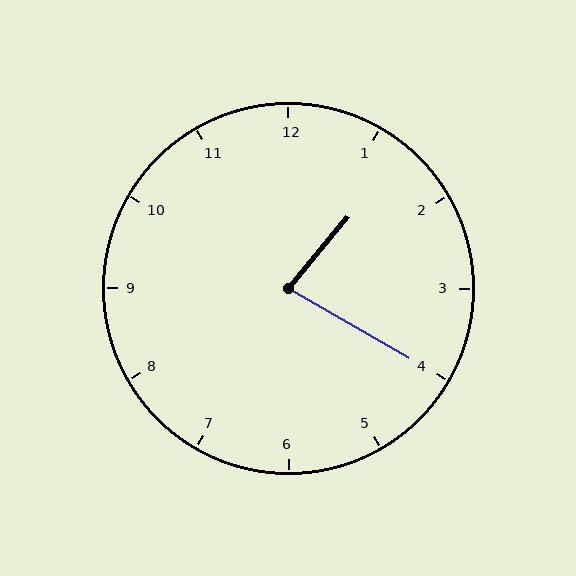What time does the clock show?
1:20.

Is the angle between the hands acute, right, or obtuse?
It is acute.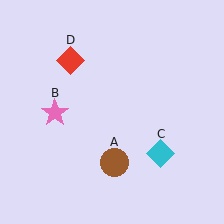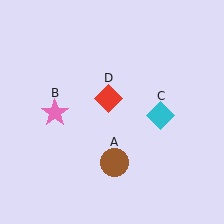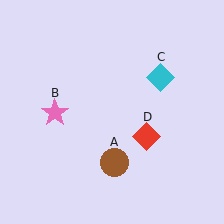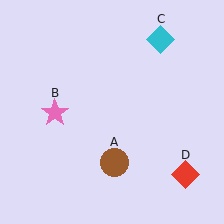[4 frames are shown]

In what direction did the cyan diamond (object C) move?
The cyan diamond (object C) moved up.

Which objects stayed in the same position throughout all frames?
Brown circle (object A) and pink star (object B) remained stationary.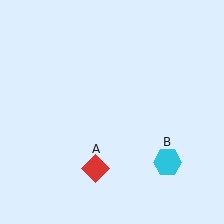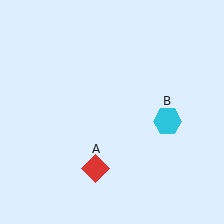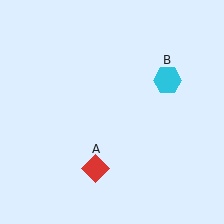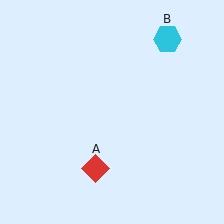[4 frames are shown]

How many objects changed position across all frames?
1 object changed position: cyan hexagon (object B).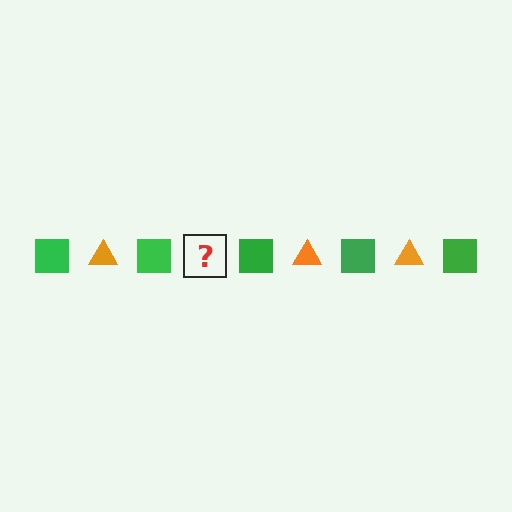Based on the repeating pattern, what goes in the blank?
The blank should be an orange triangle.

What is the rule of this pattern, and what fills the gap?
The rule is that the pattern alternates between green square and orange triangle. The gap should be filled with an orange triangle.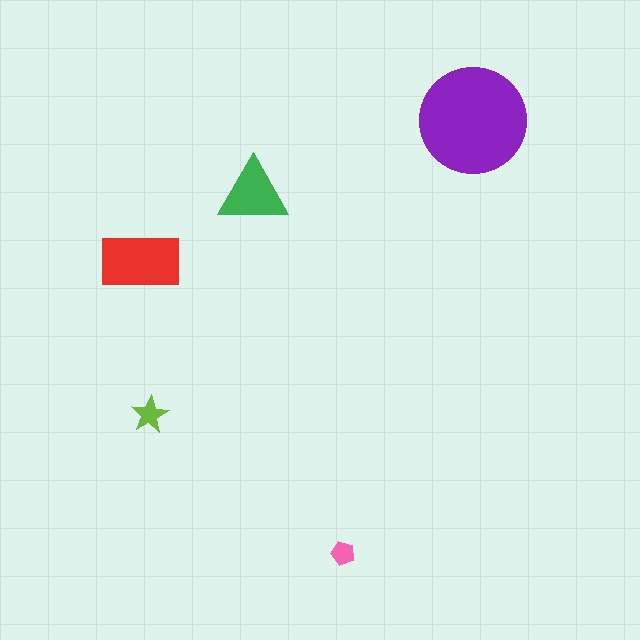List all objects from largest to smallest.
The purple circle, the red rectangle, the green triangle, the lime star, the pink pentagon.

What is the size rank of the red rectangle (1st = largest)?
2nd.